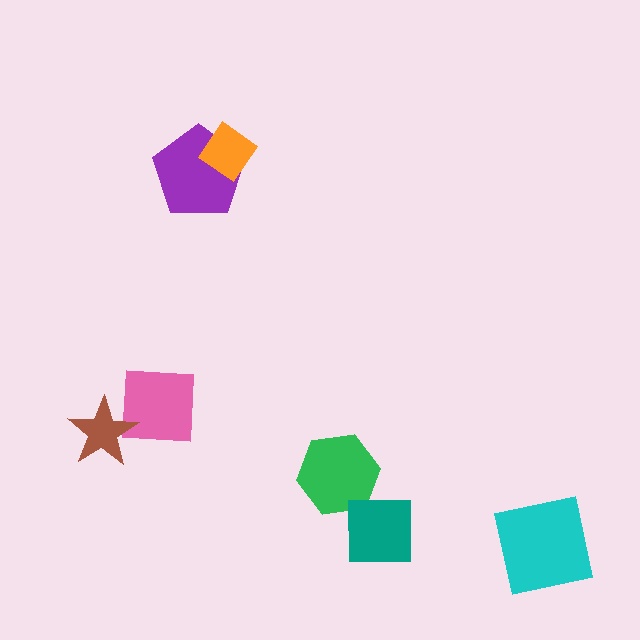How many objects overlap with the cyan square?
0 objects overlap with the cyan square.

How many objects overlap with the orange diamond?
1 object overlaps with the orange diamond.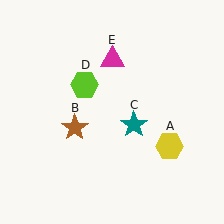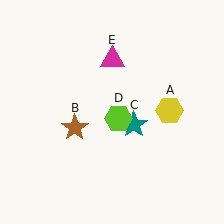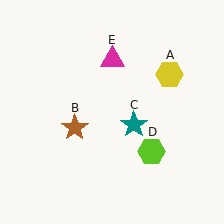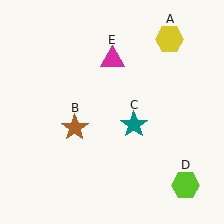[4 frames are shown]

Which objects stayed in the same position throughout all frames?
Brown star (object B) and teal star (object C) and magenta triangle (object E) remained stationary.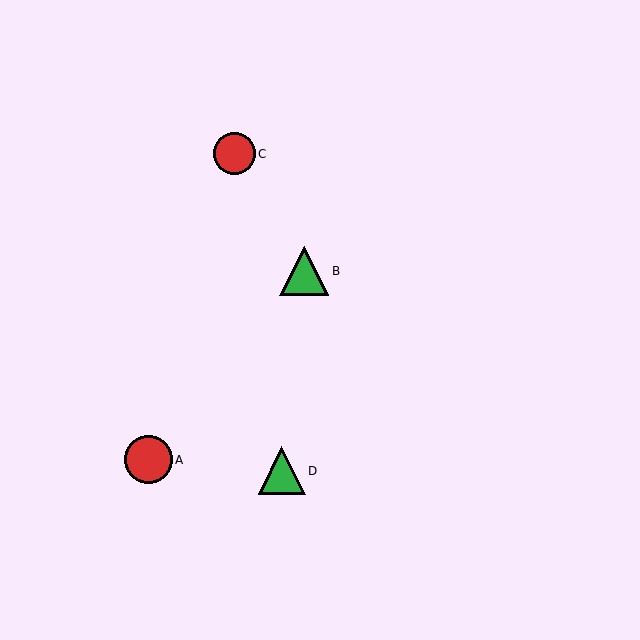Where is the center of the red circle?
The center of the red circle is at (149, 460).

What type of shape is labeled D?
Shape D is a green triangle.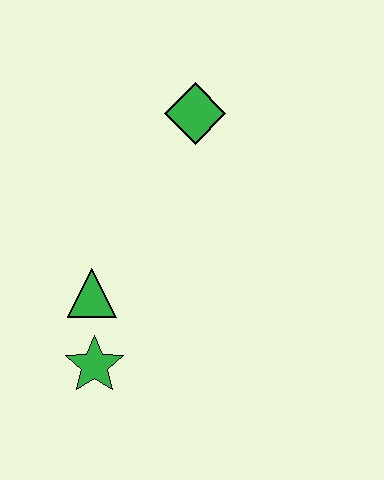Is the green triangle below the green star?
No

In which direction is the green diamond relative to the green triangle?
The green diamond is above the green triangle.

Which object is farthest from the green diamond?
The green star is farthest from the green diamond.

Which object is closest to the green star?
The green triangle is closest to the green star.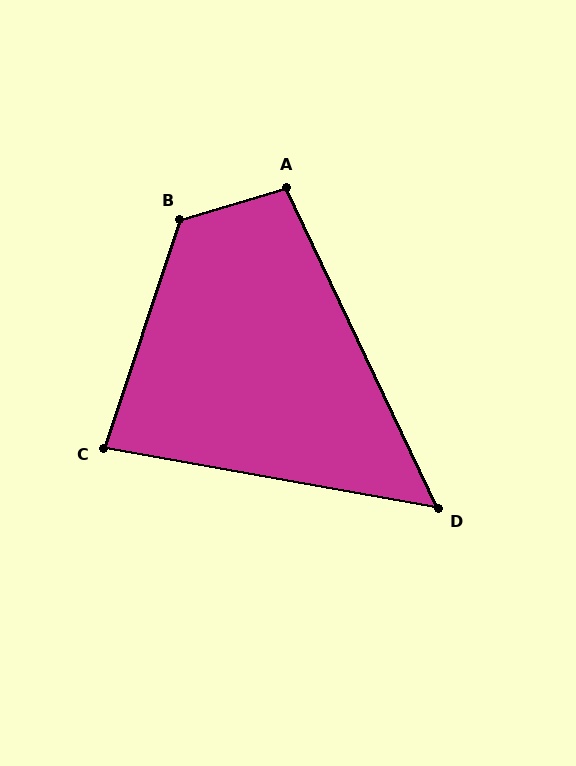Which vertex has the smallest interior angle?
D, at approximately 54 degrees.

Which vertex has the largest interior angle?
B, at approximately 126 degrees.